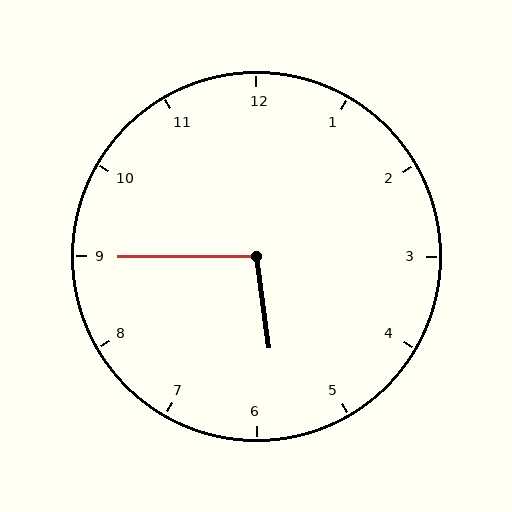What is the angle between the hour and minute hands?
Approximately 98 degrees.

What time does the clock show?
5:45.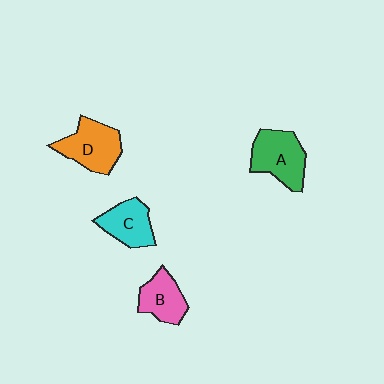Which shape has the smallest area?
Shape B (pink).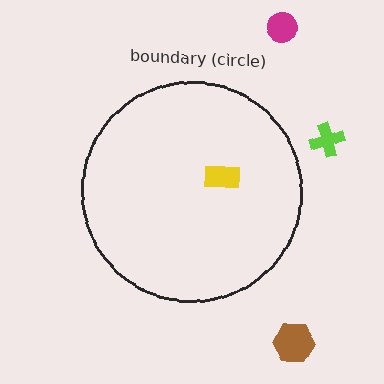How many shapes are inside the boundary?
1 inside, 3 outside.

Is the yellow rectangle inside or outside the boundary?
Inside.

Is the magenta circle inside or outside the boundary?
Outside.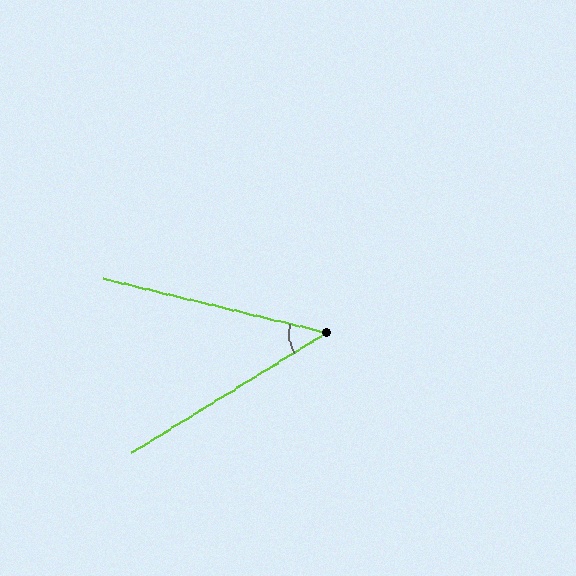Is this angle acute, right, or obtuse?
It is acute.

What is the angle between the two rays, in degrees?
Approximately 45 degrees.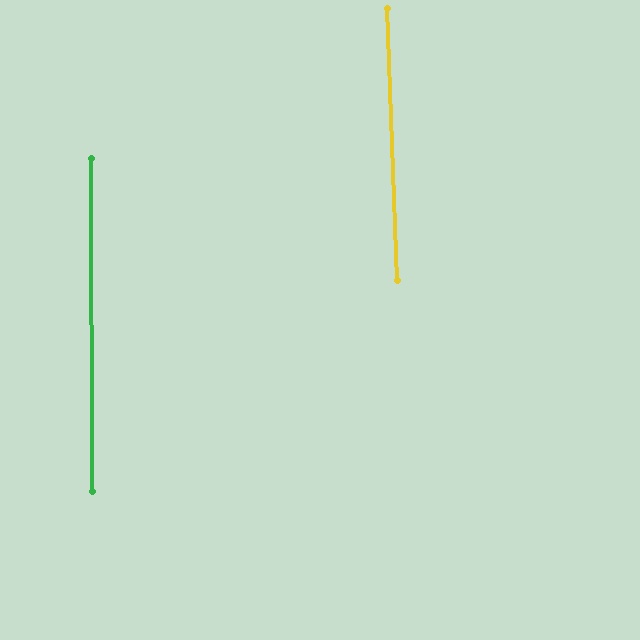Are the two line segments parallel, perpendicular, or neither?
Parallel — their directions differ by only 1.8°.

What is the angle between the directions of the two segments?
Approximately 2 degrees.